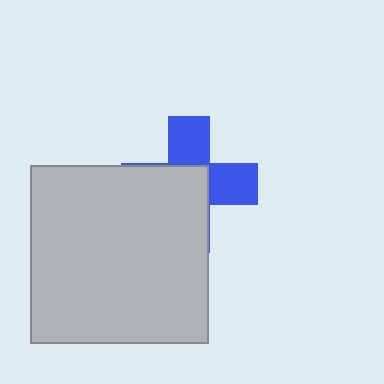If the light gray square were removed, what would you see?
You would see the complete blue cross.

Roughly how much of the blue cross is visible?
A small part of it is visible (roughly 43%).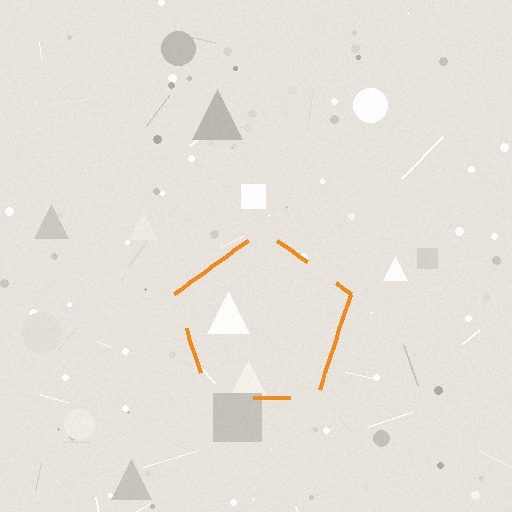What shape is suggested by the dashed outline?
The dashed outline suggests a pentagon.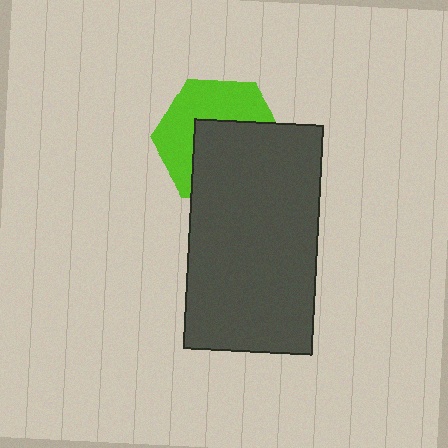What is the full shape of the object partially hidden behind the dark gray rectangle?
The partially hidden object is a lime hexagon.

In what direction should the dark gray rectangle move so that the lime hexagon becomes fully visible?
The dark gray rectangle should move toward the lower-right. That is the shortest direction to clear the overlap and leave the lime hexagon fully visible.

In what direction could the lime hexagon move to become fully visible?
The lime hexagon could move toward the upper-left. That would shift it out from behind the dark gray rectangle entirely.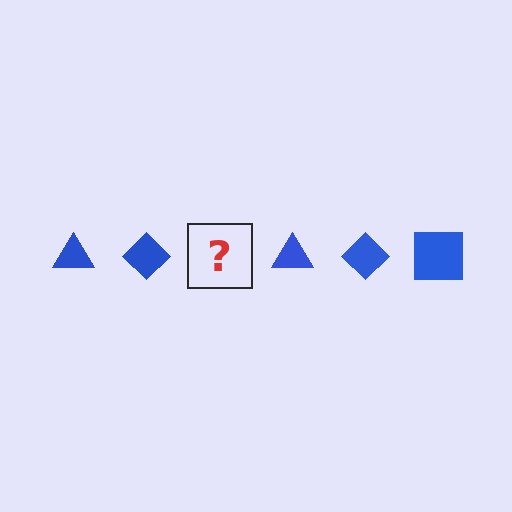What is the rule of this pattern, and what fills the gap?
The rule is that the pattern cycles through triangle, diamond, square shapes in blue. The gap should be filled with a blue square.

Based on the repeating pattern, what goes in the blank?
The blank should be a blue square.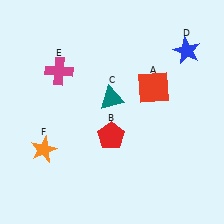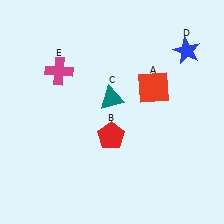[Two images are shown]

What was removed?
The orange star (F) was removed in Image 2.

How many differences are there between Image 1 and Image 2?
There is 1 difference between the two images.